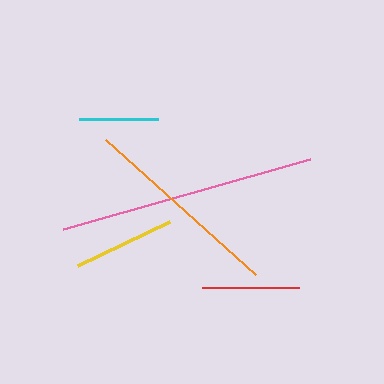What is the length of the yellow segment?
The yellow segment is approximately 102 pixels long.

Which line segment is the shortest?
The cyan line is the shortest at approximately 78 pixels.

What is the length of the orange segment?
The orange segment is approximately 202 pixels long.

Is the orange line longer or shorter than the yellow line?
The orange line is longer than the yellow line.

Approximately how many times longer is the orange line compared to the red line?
The orange line is approximately 2.1 times the length of the red line.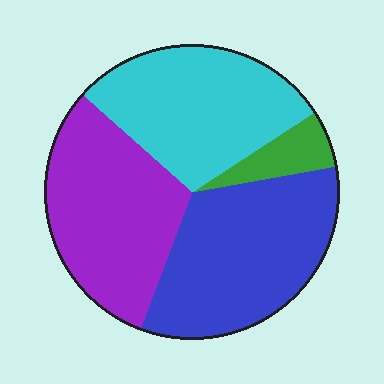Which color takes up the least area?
Green, at roughly 5%.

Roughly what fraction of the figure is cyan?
Cyan takes up about one third (1/3) of the figure.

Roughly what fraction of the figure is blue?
Blue covers 33% of the figure.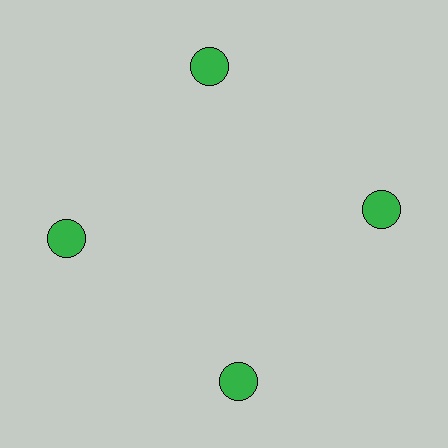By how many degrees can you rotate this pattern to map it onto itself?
The pattern maps onto itself every 90 degrees of rotation.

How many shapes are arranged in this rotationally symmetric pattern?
There are 4 shapes, arranged in 4 groups of 1.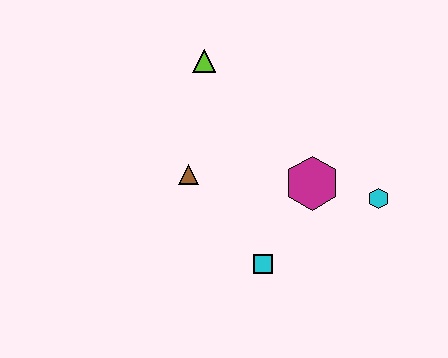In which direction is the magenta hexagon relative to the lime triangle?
The magenta hexagon is below the lime triangle.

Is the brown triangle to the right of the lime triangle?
No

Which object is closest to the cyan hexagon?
The magenta hexagon is closest to the cyan hexagon.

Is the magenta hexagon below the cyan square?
No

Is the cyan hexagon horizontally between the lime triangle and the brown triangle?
No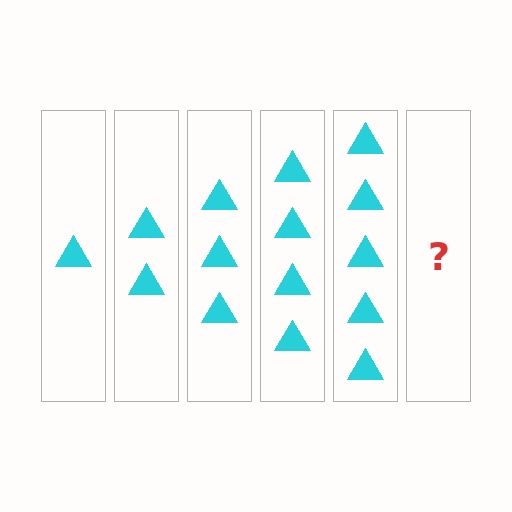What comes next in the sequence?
The next element should be 6 triangles.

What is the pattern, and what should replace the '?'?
The pattern is that each step adds one more triangle. The '?' should be 6 triangles.